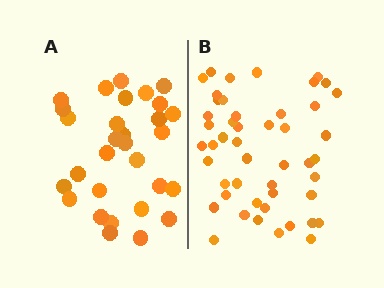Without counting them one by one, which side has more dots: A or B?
Region B (the right region) has more dots.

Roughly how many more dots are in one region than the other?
Region B has approximately 20 more dots than region A.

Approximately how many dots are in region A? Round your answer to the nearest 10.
About 30 dots.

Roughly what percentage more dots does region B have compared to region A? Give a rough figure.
About 60% more.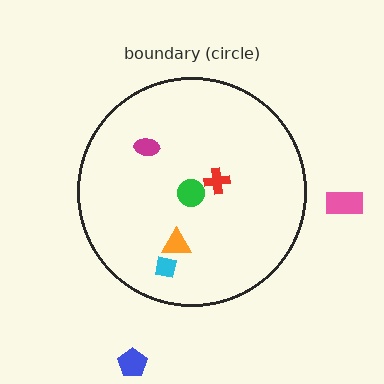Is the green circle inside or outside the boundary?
Inside.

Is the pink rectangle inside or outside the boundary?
Outside.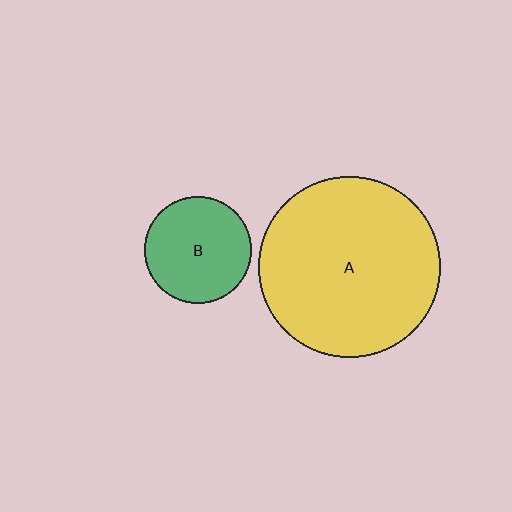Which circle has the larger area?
Circle A (yellow).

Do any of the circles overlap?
No, none of the circles overlap.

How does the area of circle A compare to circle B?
Approximately 2.9 times.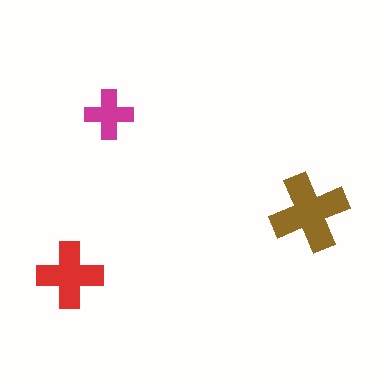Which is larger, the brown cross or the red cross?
The brown one.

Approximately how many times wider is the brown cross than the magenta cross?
About 1.5 times wider.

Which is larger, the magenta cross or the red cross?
The red one.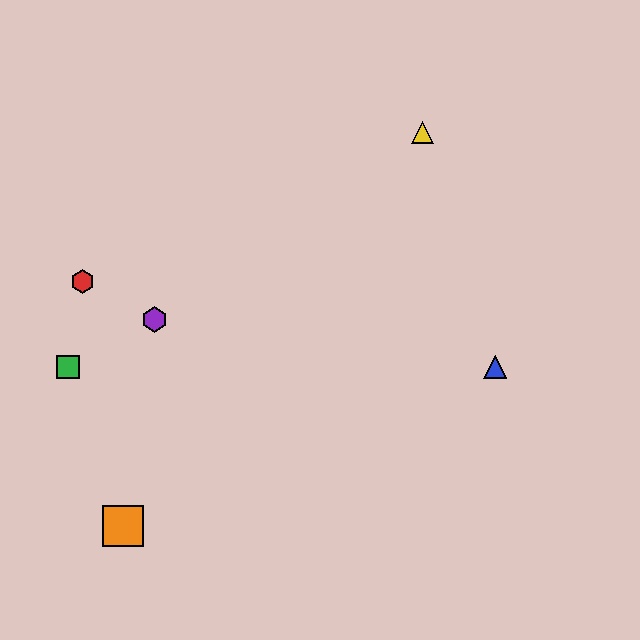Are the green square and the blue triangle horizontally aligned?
Yes, both are at y≈367.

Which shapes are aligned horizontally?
The blue triangle, the green square are aligned horizontally.